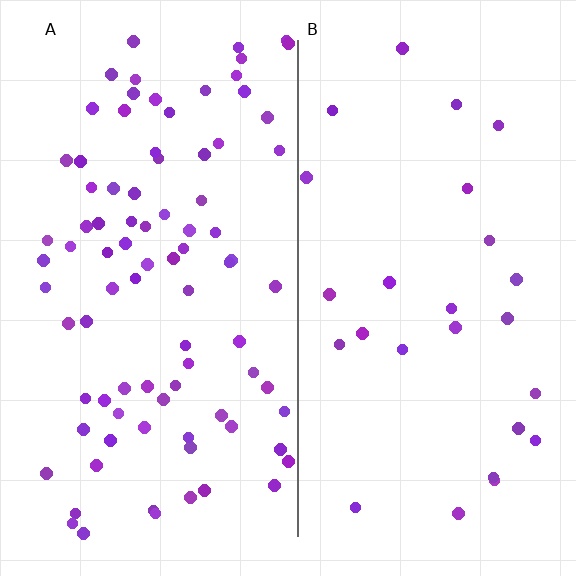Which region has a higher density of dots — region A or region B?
A (the left).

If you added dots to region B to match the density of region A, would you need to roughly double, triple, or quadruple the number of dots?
Approximately triple.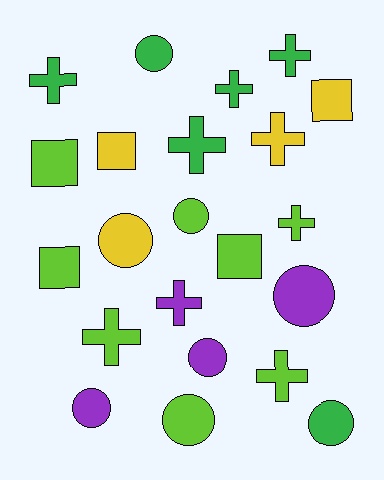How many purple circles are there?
There are 3 purple circles.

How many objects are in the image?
There are 22 objects.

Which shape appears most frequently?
Cross, with 9 objects.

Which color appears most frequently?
Lime, with 8 objects.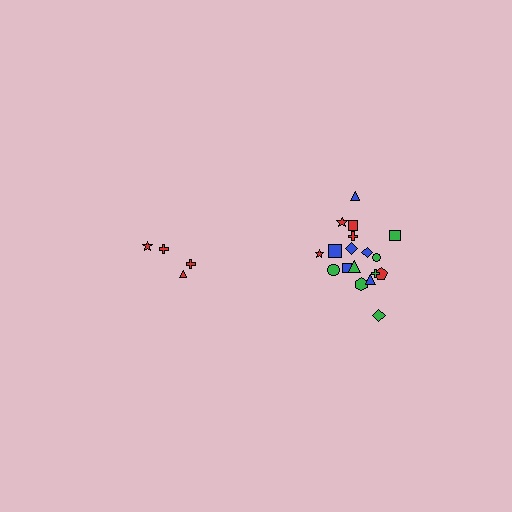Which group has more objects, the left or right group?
The right group.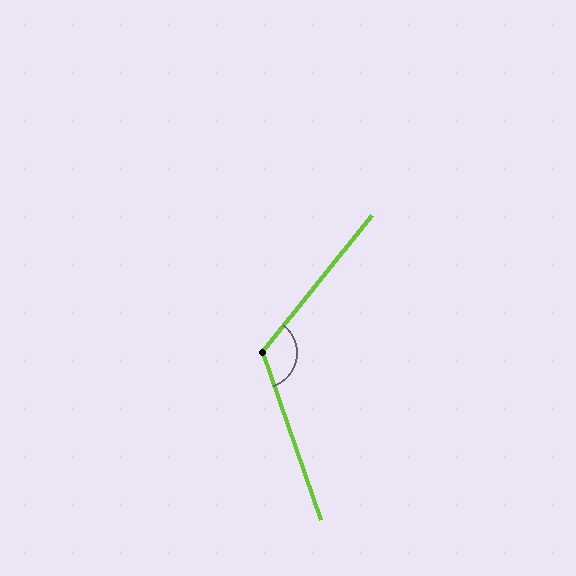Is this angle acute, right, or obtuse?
It is obtuse.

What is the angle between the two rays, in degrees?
Approximately 122 degrees.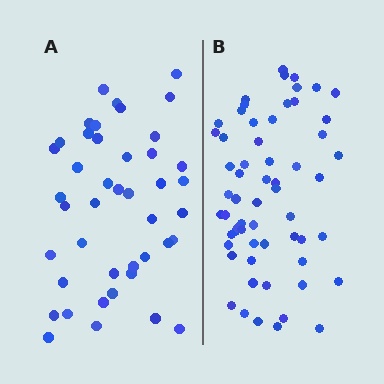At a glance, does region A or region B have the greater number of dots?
Region B (the right region) has more dots.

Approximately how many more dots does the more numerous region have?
Region B has approximately 15 more dots than region A.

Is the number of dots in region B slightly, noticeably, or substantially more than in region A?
Region B has noticeably more, but not dramatically so. The ratio is roughly 1.4 to 1.